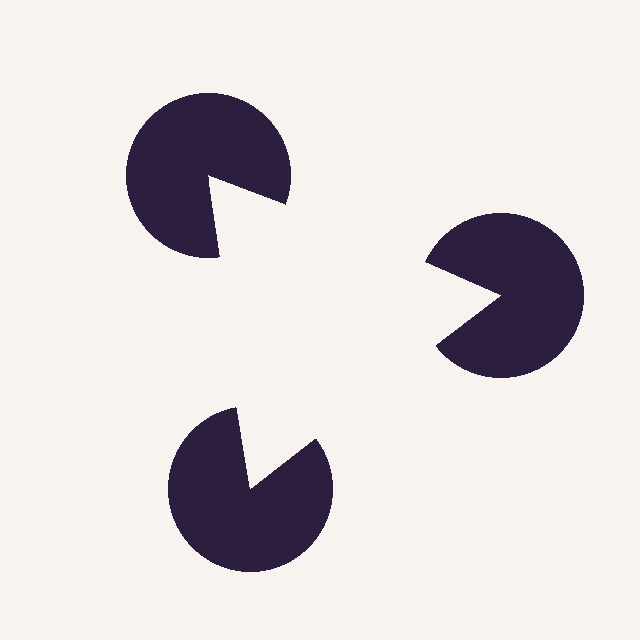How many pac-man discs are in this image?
There are 3 — one at each vertex of the illusory triangle.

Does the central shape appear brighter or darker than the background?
It typically appears slightly brighter than the background, even though no actual brightness change is drawn.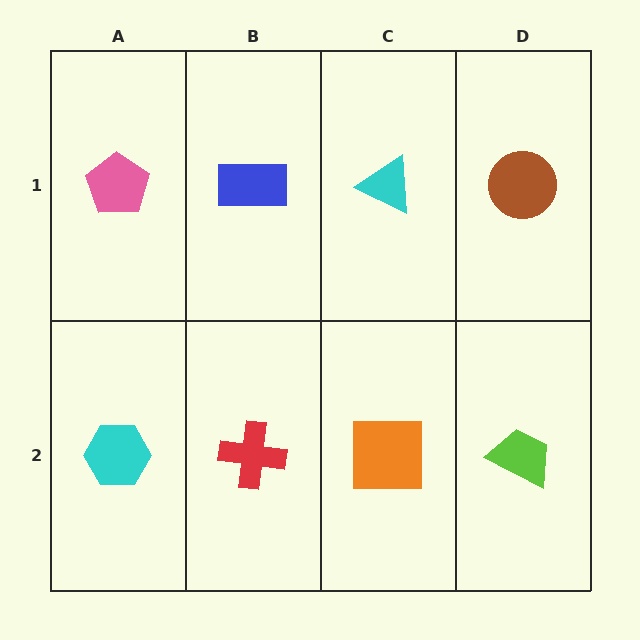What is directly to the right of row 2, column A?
A red cross.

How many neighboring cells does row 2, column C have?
3.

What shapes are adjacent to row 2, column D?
A brown circle (row 1, column D), an orange square (row 2, column C).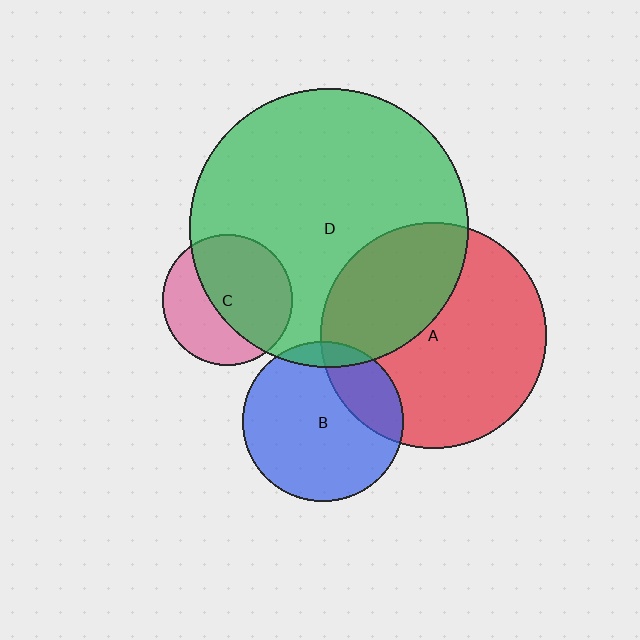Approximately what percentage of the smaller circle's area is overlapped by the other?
Approximately 25%.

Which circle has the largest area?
Circle D (green).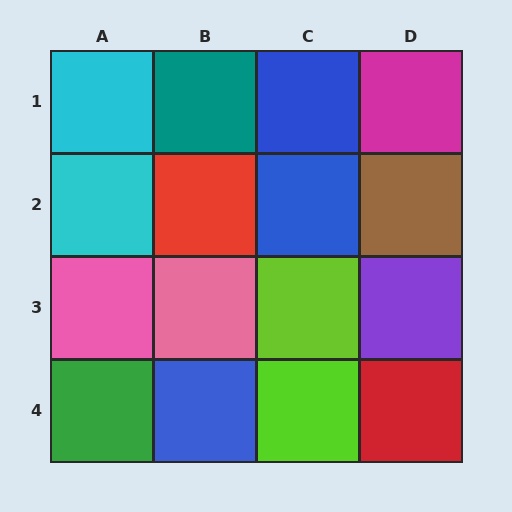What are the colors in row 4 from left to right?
Green, blue, lime, red.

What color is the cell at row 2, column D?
Brown.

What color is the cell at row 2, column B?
Red.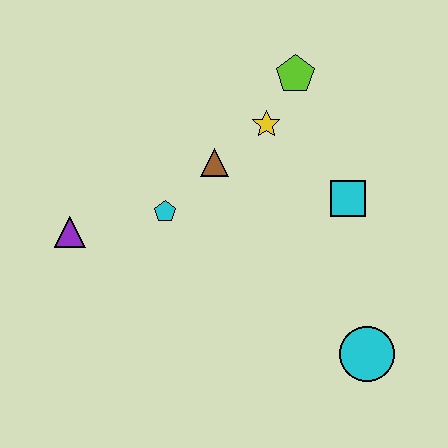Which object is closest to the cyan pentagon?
The brown triangle is closest to the cyan pentagon.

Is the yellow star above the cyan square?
Yes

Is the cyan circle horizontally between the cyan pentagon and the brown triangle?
No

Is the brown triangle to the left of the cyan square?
Yes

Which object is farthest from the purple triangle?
The cyan circle is farthest from the purple triangle.